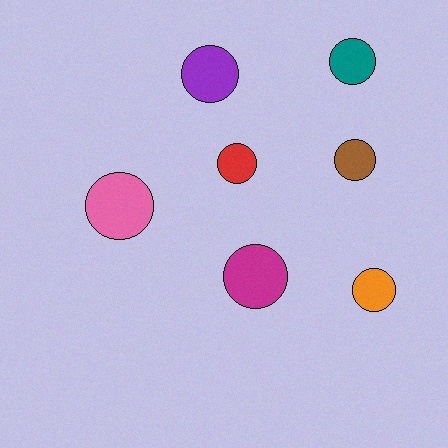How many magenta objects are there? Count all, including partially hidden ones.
There is 1 magenta object.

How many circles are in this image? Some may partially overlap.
There are 7 circles.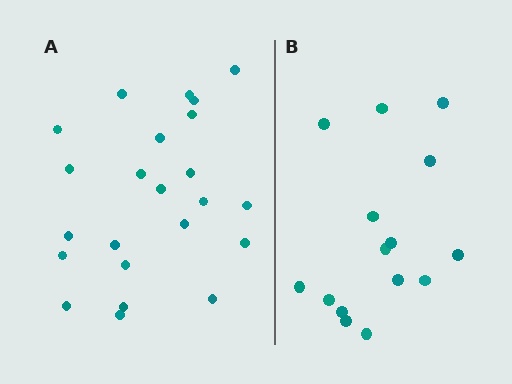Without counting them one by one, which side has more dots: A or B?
Region A (the left region) has more dots.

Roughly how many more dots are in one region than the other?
Region A has roughly 8 or so more dots than region B.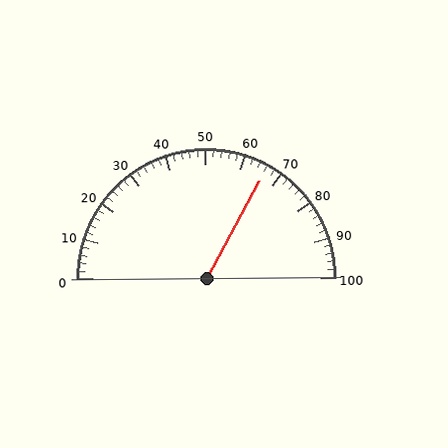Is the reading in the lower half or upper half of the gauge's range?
The reading is in the upper half of the range (0 to 100).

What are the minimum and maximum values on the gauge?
The gauge ranges from 0 to 100.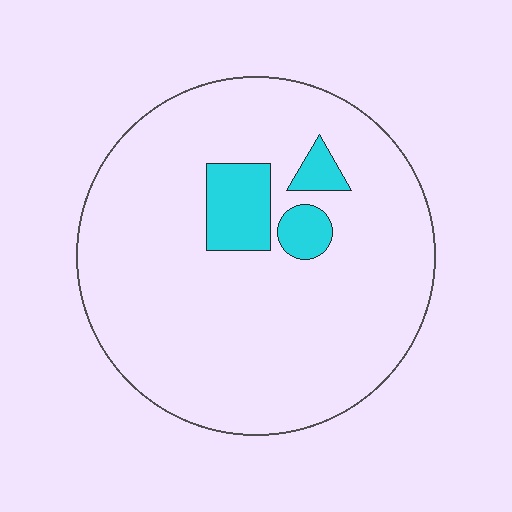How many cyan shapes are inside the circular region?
3.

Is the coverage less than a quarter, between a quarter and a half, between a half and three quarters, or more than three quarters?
Less than a quarter.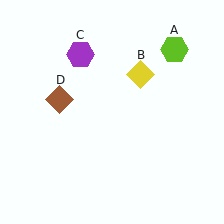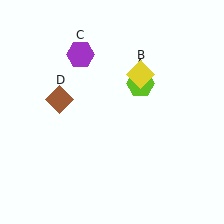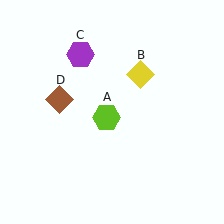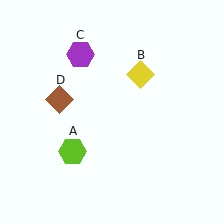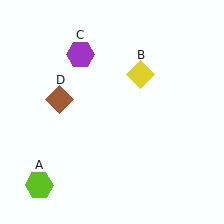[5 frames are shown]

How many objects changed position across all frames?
1 object changed position: lime hexagon (object A).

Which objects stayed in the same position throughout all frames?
Yellow diamond (object B) and purple hexagon (object C) and brown diamond (object D) remained stationary.